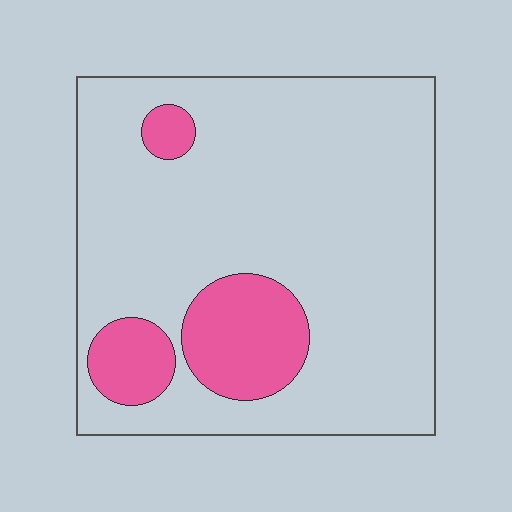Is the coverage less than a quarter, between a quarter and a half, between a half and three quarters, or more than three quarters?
Less than a quarter.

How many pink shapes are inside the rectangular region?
3.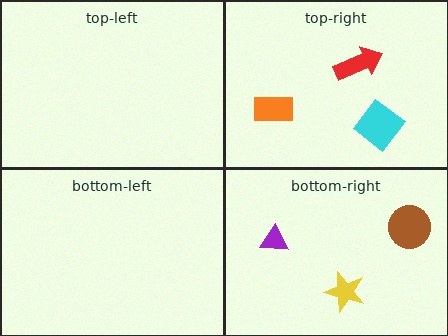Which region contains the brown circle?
The bottom-right region.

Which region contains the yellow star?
The bottom-right region.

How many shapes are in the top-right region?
3.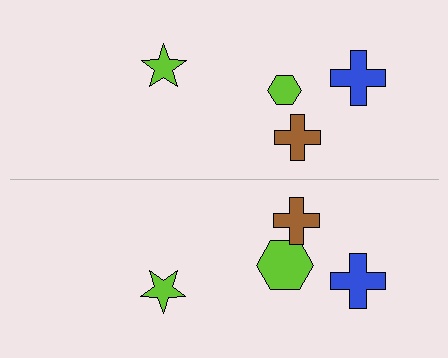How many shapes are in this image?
There are 8 shapes in this image.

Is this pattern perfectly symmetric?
No, the pattern is not perfectly symmetric. The lime hexagon on the bottom side has a different size than its mirror counterpart.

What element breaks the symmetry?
The lime hexagon on the bottom side has a different size than its mirror counterpart.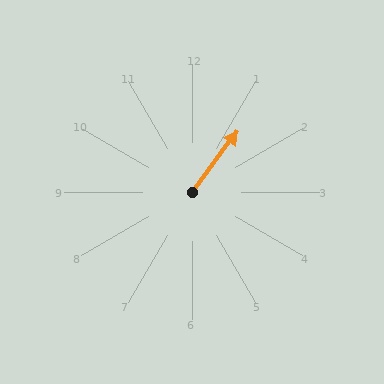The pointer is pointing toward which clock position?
Roughly 1 o'clock.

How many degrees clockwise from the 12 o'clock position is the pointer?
Approximately 36 degrees.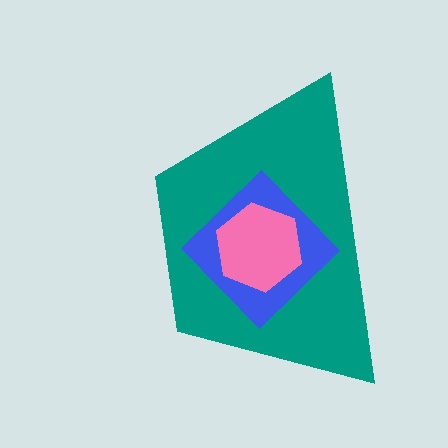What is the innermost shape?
The pink hexagon.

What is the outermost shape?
The teal trapezoid.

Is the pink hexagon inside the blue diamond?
Yes.